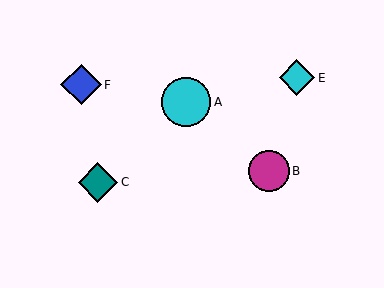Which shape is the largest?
The cyan circle (labeled A) is the largest.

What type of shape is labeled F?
Shape F is a blue diamond.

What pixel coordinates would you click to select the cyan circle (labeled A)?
Click at (186, 102) to select the cyan circle A.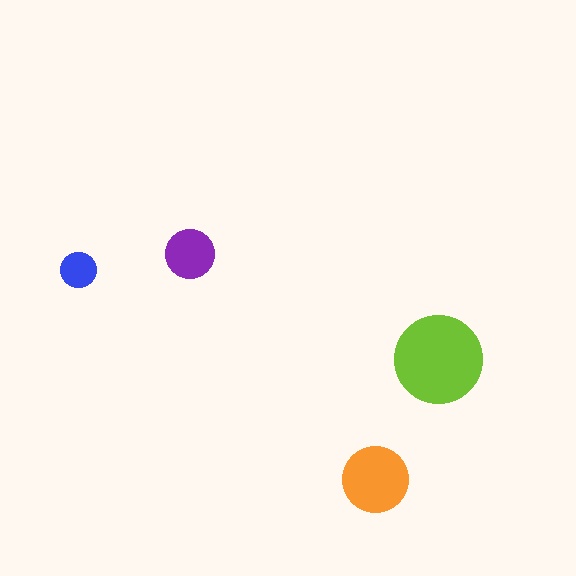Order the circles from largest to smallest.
the lime one, the orange one, the purple one, the blue one.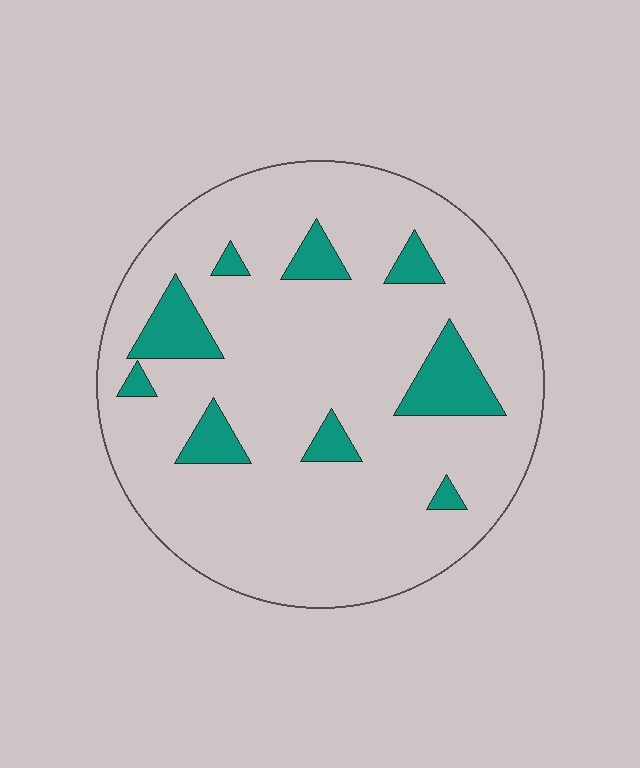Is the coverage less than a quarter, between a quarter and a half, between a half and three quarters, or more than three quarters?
Less than a quarter.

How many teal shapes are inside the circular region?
9.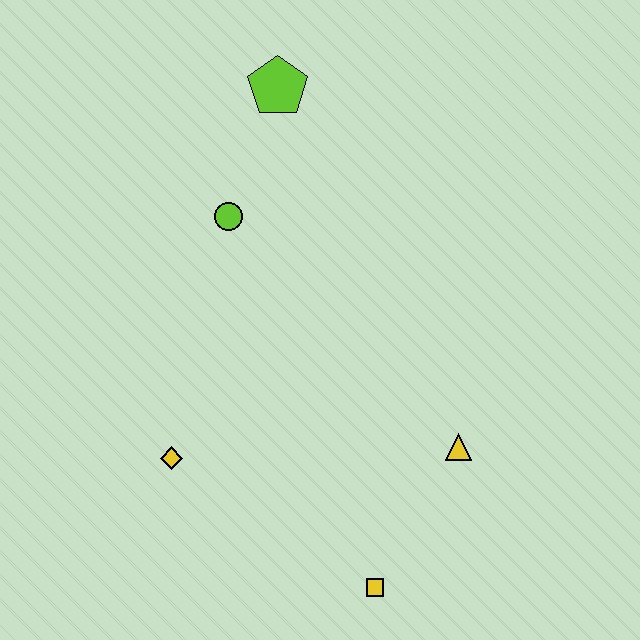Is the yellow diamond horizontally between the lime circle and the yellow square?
No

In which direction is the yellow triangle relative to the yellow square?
The yellow triangle is above the yellow square.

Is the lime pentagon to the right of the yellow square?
No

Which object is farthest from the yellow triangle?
The lime pentagon is farthest from the yellow triangle.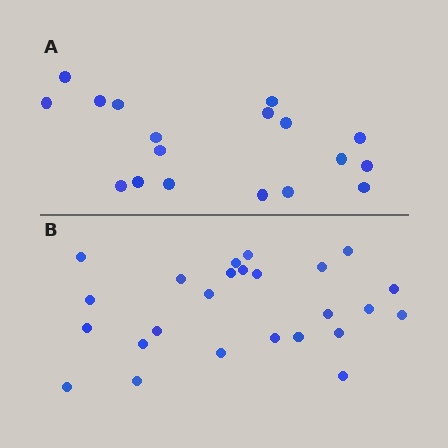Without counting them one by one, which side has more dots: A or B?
Region B (the bottom region) has more dots.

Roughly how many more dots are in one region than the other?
Region B has roughly 8 or so more dots than region A.